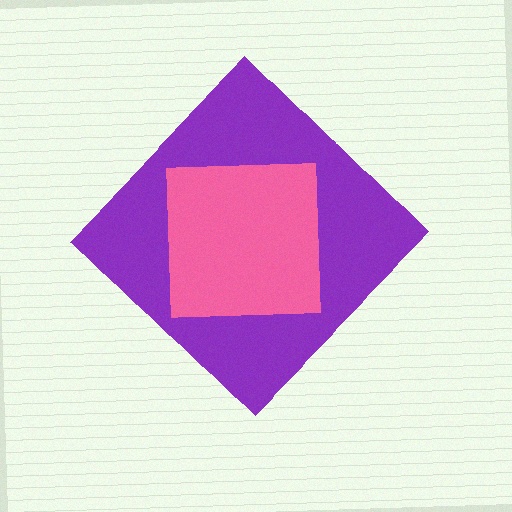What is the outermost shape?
The purple diamond.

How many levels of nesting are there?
2.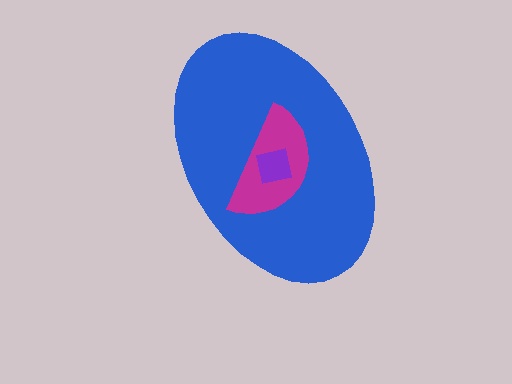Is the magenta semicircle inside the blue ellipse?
Yes.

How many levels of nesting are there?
3.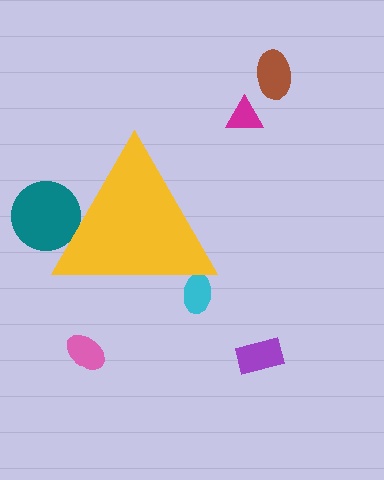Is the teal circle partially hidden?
Yes, the teal circle is partially hidden behind the yellow triangle.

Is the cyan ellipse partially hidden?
Yes, the cyan ellipse is partially hidden behind the yellow triangle.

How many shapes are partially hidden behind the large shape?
2 shapes are partially hidden.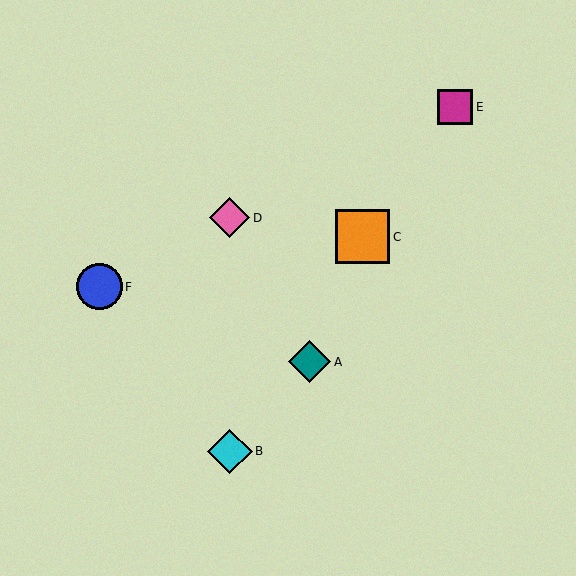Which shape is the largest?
The orange square (labeled C) is the largest.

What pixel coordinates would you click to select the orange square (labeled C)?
Click at (363, 237) to select the orange square C.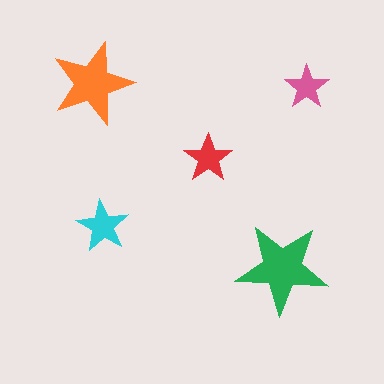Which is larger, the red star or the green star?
The green one.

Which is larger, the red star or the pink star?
The red one.